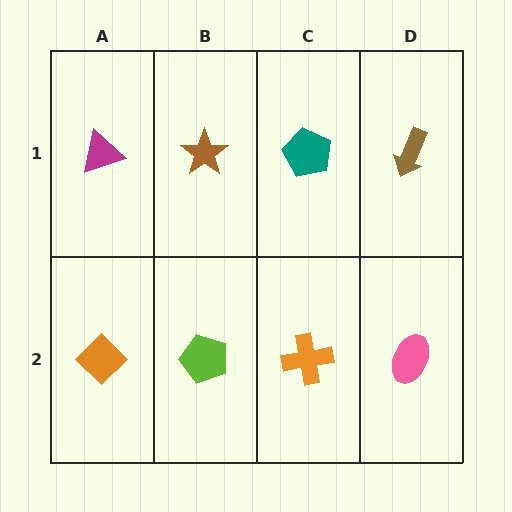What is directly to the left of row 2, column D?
An orange cross.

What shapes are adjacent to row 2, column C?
A teal pentagon (row 1, column C), a lime pentagon (row 2, column B), a pink ellipse (row 2, column D).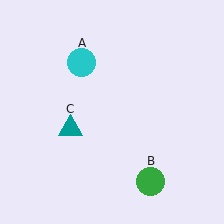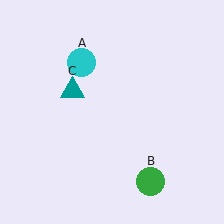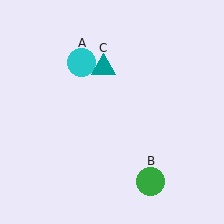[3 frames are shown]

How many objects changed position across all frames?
1 object changed position: teal triangle (object C).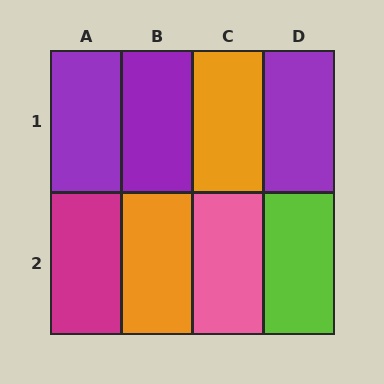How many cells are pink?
1 cell is pink.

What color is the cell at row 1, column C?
Orange.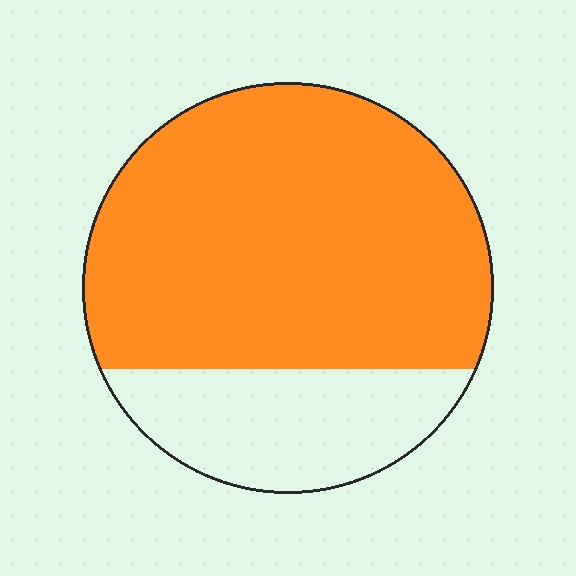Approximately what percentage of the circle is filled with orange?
Approximately 75%.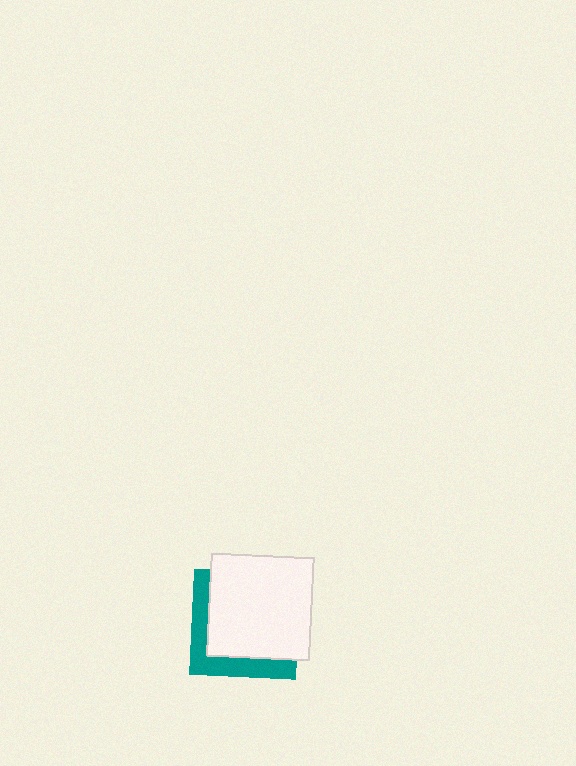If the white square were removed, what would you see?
You would see the complete teal square.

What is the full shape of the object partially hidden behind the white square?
The partially hidden object is a teal square.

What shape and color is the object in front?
The object in front is a white square.